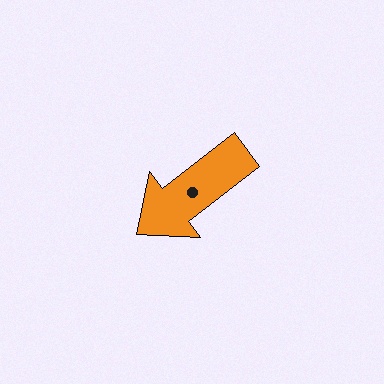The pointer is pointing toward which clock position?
Roughly 8 o'clock.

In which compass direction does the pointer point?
Southwest.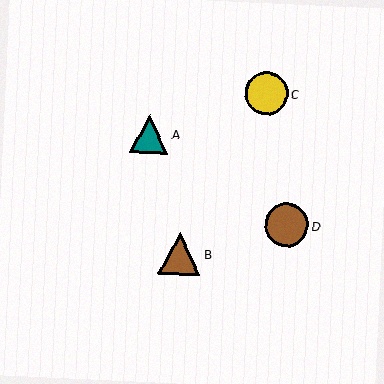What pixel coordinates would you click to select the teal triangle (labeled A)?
Click at (149, 134) to select the teal triangle A.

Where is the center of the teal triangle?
The center of the teal triangle is at (149, 134).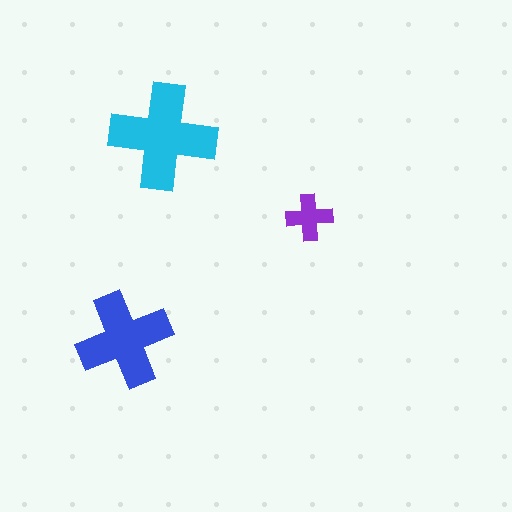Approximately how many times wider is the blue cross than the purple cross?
About 2 times wider.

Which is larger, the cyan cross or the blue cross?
The cyan one.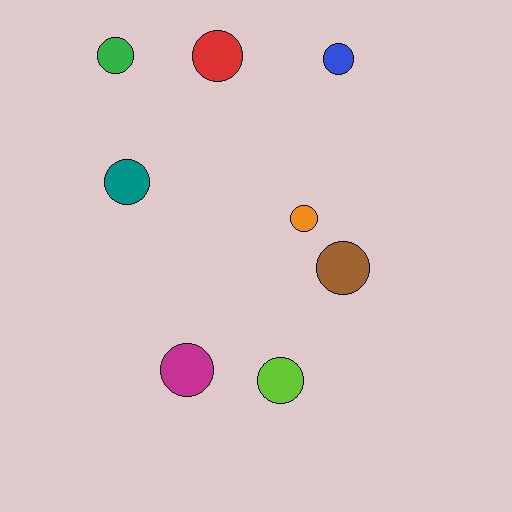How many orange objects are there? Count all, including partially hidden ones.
There is 1 orange object.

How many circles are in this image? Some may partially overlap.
There are 8 circles.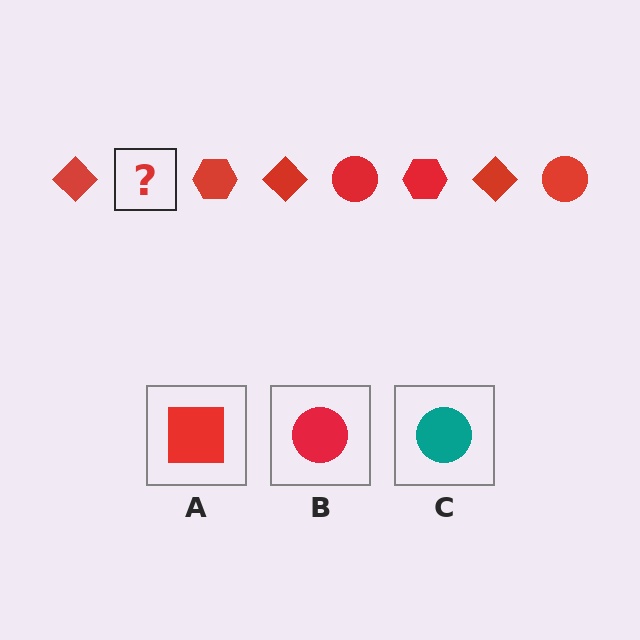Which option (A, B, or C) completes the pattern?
B.